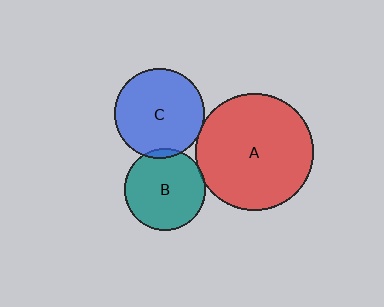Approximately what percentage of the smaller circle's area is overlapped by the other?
Approximately 5%.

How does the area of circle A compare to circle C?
Approximately 1.7 times.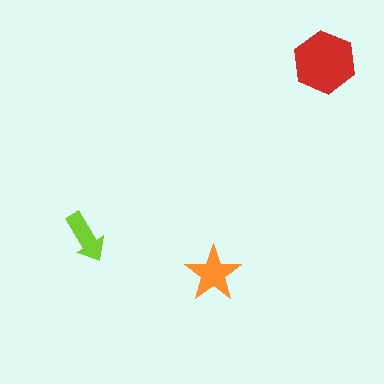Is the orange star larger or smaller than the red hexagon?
Smaller.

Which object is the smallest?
The lime arrow.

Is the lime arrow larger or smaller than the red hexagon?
Smaller.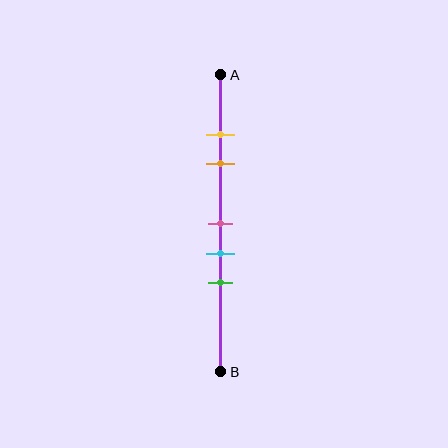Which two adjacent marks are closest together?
The yellow and orange marks are the closest adjacent pair.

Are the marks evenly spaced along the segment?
No, the marks are not evenly spaced.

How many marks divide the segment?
There are 5 marks dividing the segment.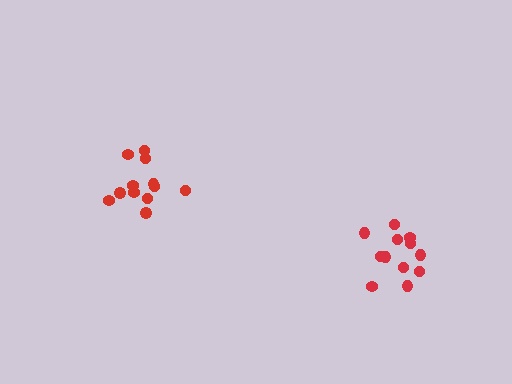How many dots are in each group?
Group 1: 12 dots, Group 2: 12 dots (24 total).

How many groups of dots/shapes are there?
There are 2 groups.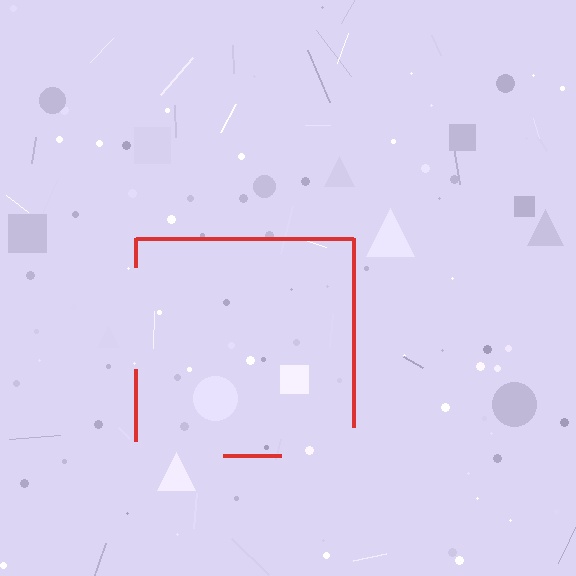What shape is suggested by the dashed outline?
The dashed outline suggests a square.